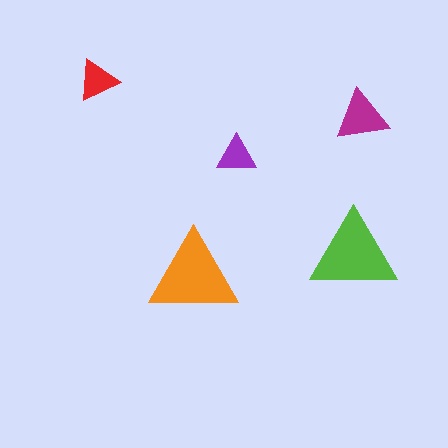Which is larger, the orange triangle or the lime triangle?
The orange one.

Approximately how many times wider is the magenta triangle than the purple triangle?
About 1.5 times wider.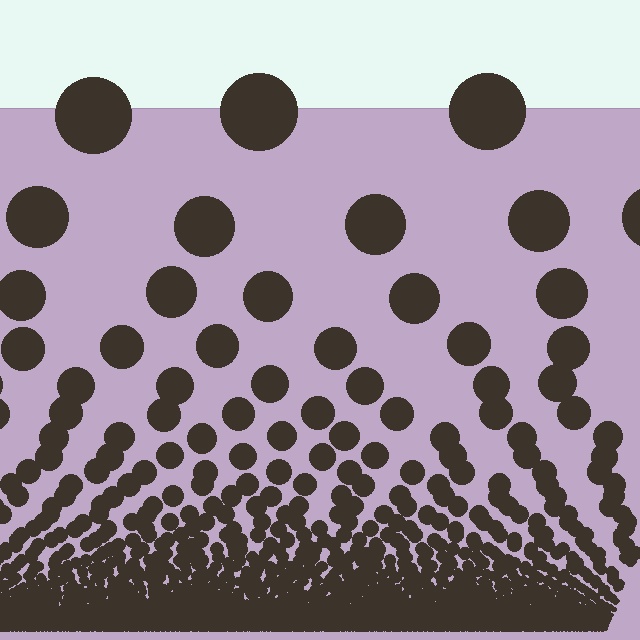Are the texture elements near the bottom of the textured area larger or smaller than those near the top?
Smaller. The gradient is inverted — elements near the bottom are smaller and denser.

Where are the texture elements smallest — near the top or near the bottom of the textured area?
Near the bottom.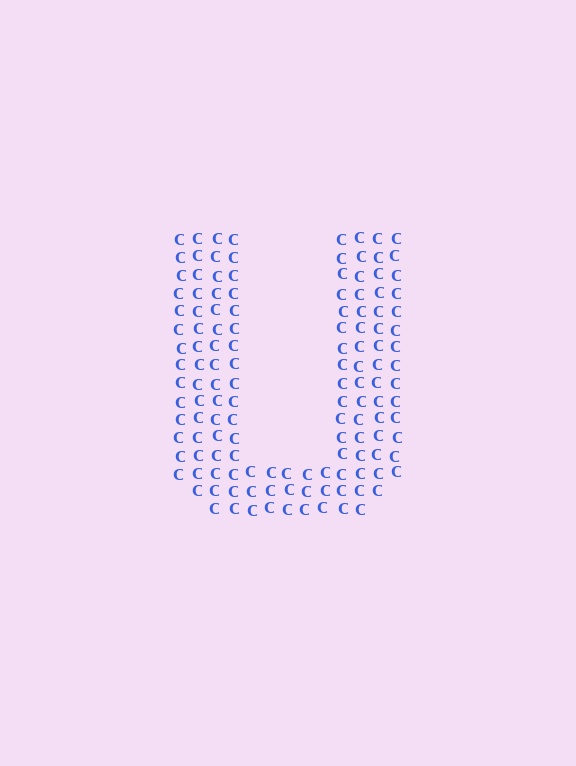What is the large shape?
The large shape is the letter U.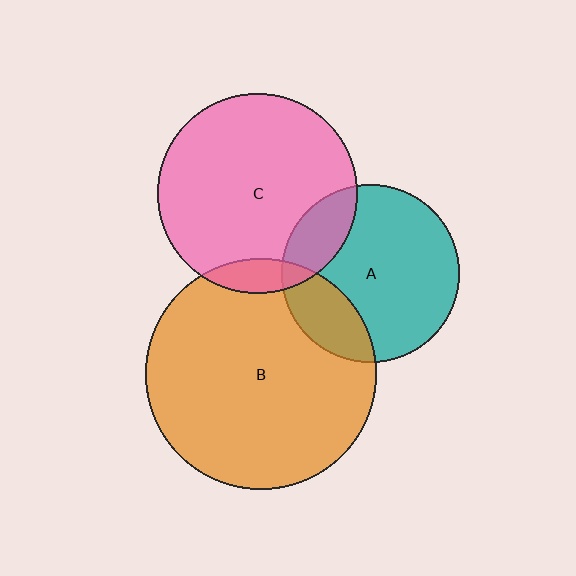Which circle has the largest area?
Circle B (orange).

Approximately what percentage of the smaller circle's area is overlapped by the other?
Approximately 20%.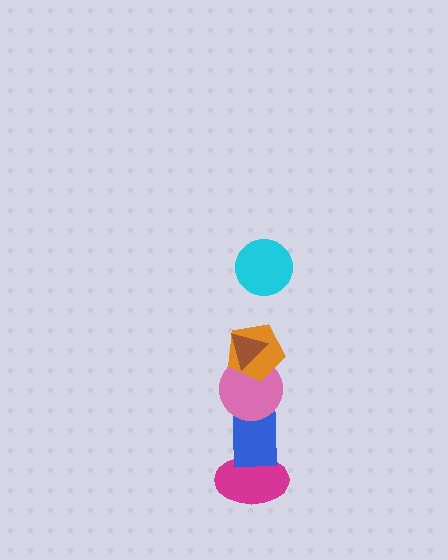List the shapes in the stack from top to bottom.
From top to bottom: the cyan circle, the brown triangle, the orange pentagon, the pink circle, the blue rectangle, the magenta ellipse.